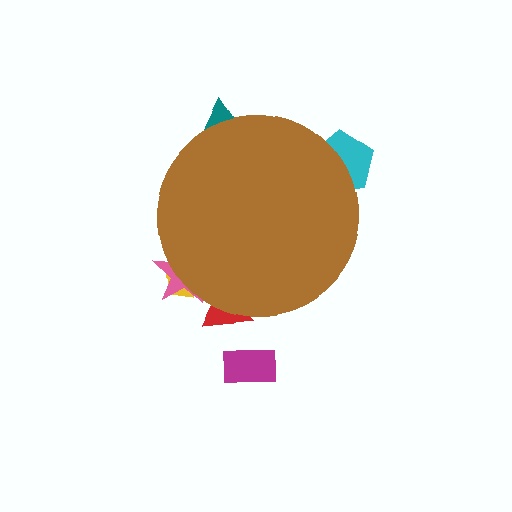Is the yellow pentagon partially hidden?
Yes, the yellow pentagon is partially hidden behind the brown circle.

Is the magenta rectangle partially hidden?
No, the magenta rectangle is fully visible.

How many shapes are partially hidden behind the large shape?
5 shapes are partially hidden.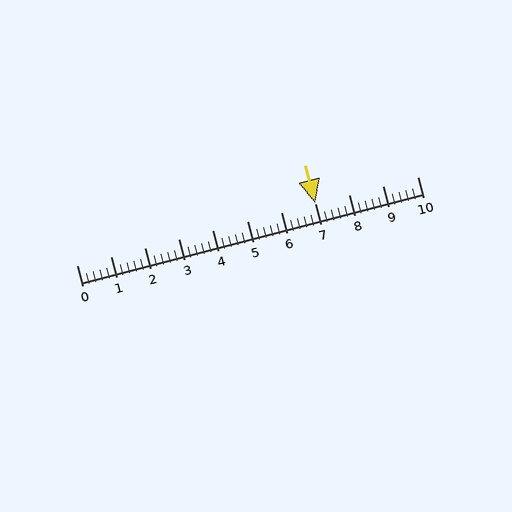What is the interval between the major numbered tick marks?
The major tick marks are spaced 1 units apart.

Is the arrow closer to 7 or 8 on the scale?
The arrow is closer to 7.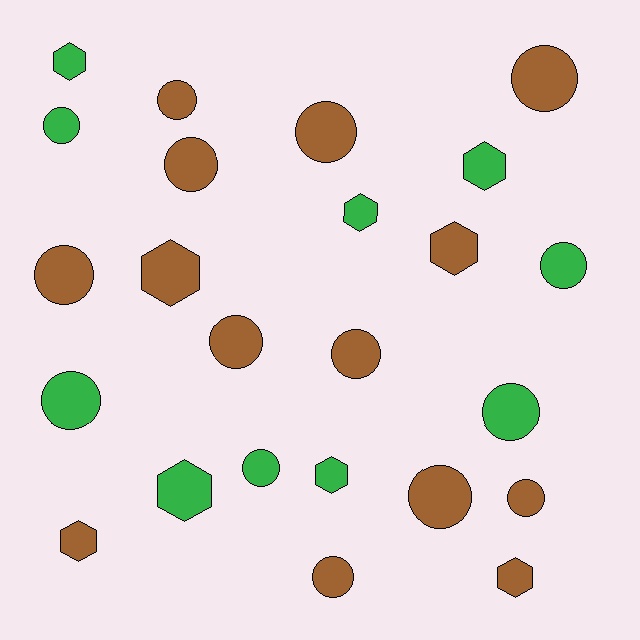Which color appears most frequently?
Brown, with 14 objects.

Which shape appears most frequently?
Circle, with 15 objects.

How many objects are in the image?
There are 24 objects.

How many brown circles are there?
There are 10 brown circles.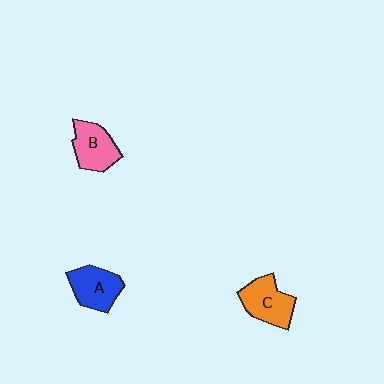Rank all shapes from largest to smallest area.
From largest to smallest: C (orange), A (blue), B (pink).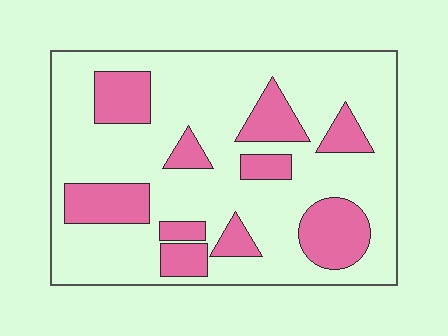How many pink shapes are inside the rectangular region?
10.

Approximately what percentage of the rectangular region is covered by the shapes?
Approximately 25%.